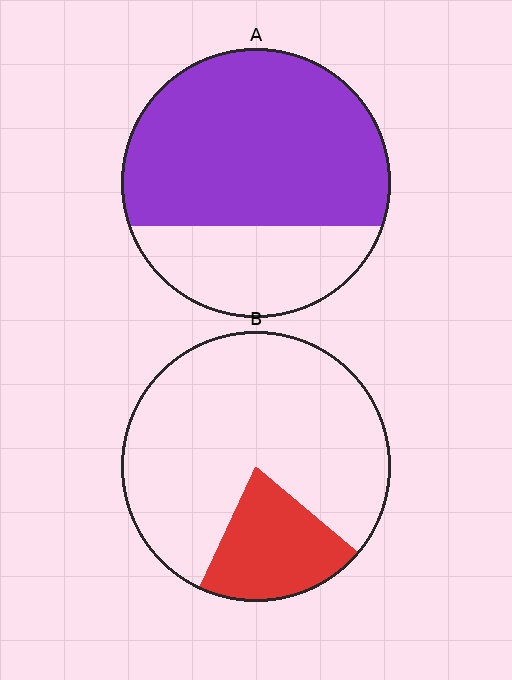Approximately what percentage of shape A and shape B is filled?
A is approximately 70% and B is approximately 20%.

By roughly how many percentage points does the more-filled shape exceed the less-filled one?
By roughly 50 percentage points (A over B).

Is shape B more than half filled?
No.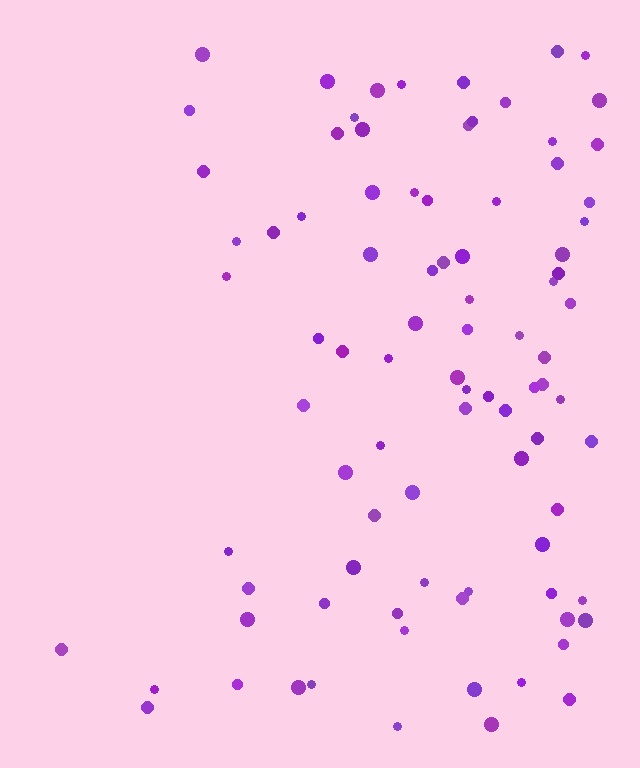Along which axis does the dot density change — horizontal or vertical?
Horizontal.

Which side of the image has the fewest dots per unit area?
The left.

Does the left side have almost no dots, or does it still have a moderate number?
Still a moderate number, just noticeably fewer than the right.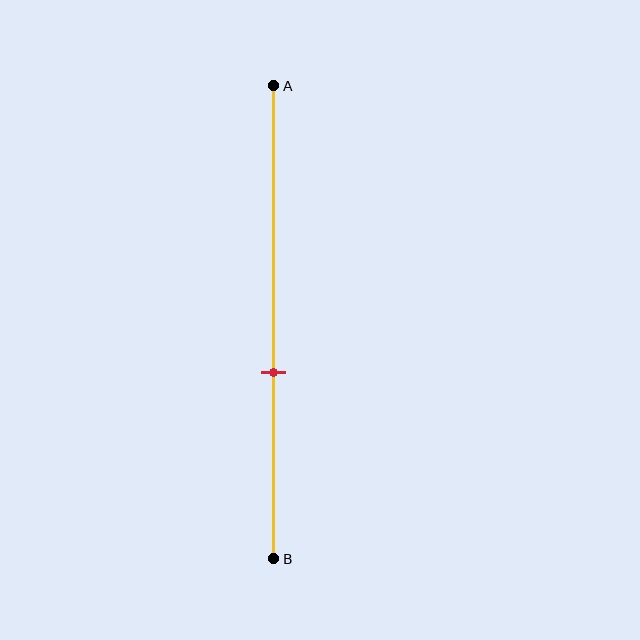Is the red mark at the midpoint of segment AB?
No, the mark is at about 60% from A, not at the 50% midpoint.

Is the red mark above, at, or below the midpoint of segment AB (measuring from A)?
The red mark is below the midpoint of segment AB.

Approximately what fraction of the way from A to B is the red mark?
The red mark is approximately 60% of the way from A to B.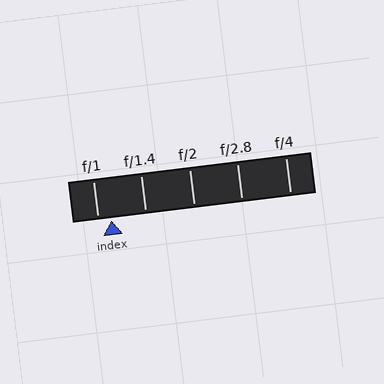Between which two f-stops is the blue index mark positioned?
The index mark is between f/1 and f/1.4.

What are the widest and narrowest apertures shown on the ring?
The widest aperture shown is f/1 and the narrowest is f/4.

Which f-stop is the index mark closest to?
The index mark is closest to f/1.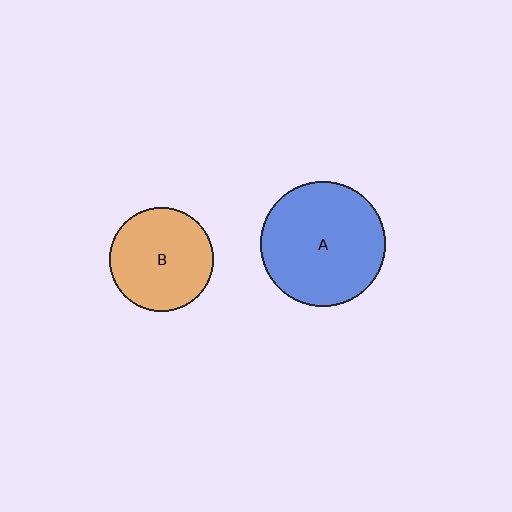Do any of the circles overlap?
No, none of the circles overlap.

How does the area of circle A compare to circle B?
Approximately 1.5 times.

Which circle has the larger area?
Circle A (blue).